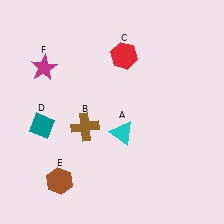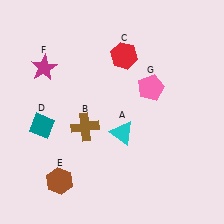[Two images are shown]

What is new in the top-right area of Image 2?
A pink pentagon (G) was added in the top-right area of Image 2.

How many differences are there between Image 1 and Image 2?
There is 1 difference between the two images.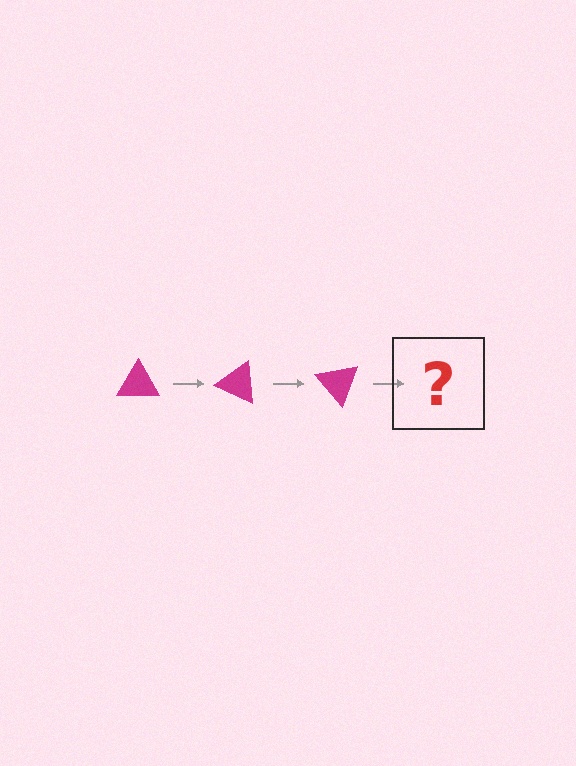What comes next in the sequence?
The next element should be a magenta triangle rotated 75 degrees.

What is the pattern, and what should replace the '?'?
The pattern is that the triangle rotates 25 degrees each step. The '?' should be a magenta triangle rotated 75 degrees.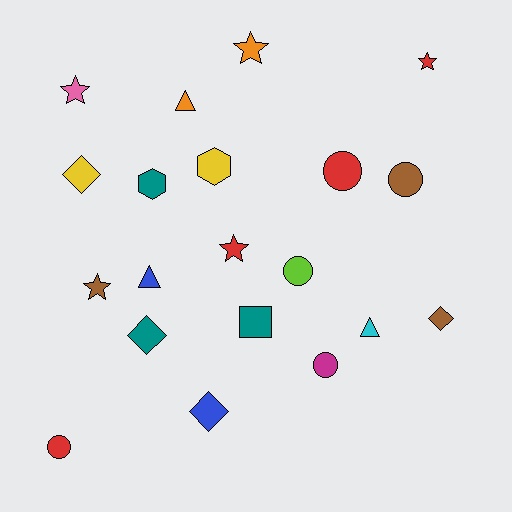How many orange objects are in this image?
There are 2 orange objects.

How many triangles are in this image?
There are 3 triangles.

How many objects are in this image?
There are 20 objects.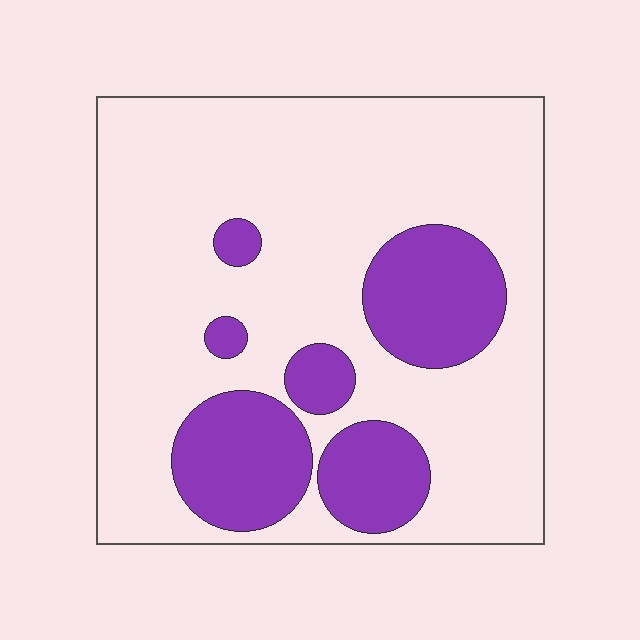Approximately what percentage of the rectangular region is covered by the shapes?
Approximately 25%.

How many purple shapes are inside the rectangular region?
6.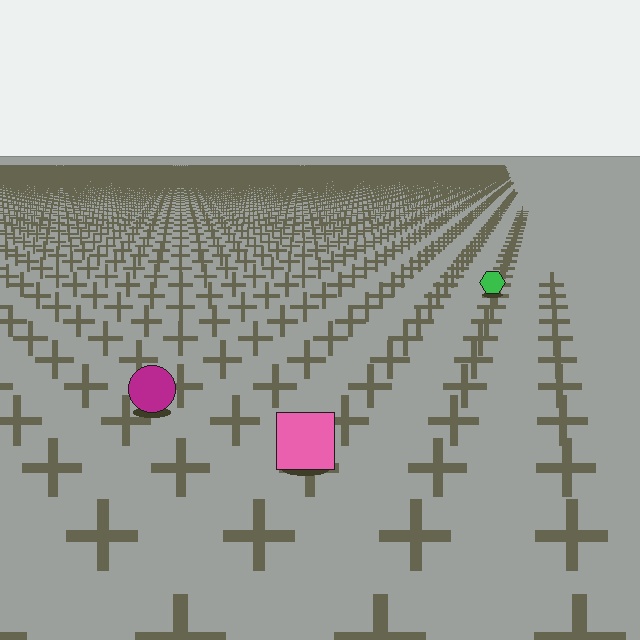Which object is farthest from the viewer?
The green hexagon is farthest from the viewer. It appears smaller and the ground texture around it is denser.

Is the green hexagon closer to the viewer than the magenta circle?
No. The magenta circle is closer — you can tell from the texture gradient: the ground texture is coarser near it.